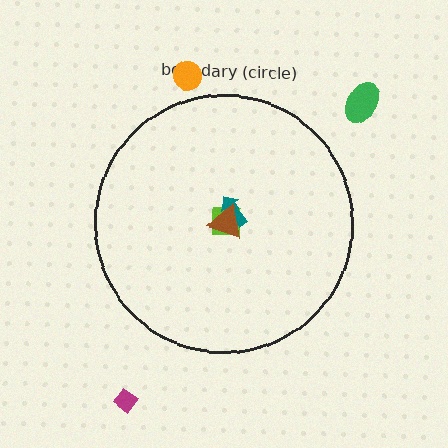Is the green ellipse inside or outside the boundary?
Outside.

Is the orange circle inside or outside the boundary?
Outside.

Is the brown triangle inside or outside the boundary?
Inside.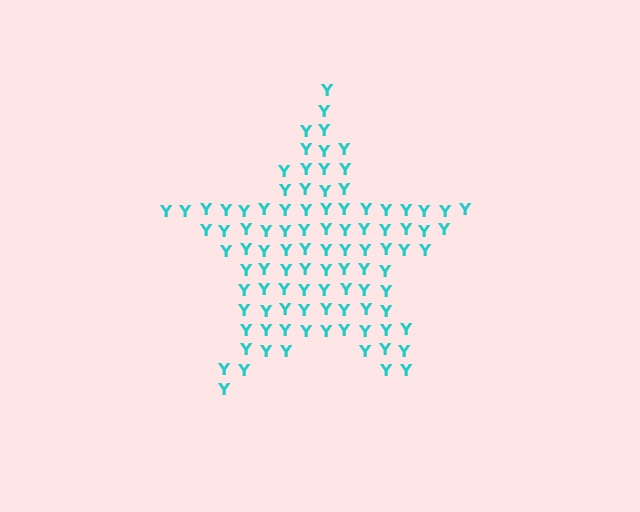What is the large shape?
The large shape is a star.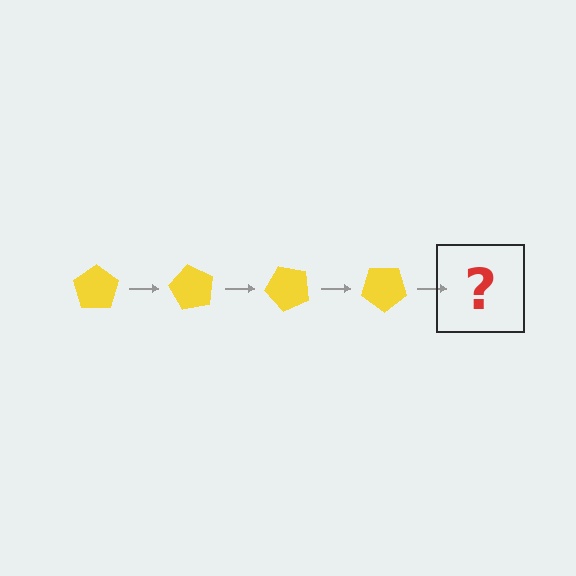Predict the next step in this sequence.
The next step is a yellow pentagon rotated 240 degrees.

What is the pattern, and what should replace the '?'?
The pattern is that the pentagon rotates 60 degrees each step. The '?' should be a yellow pentagon rotated 240 degrees.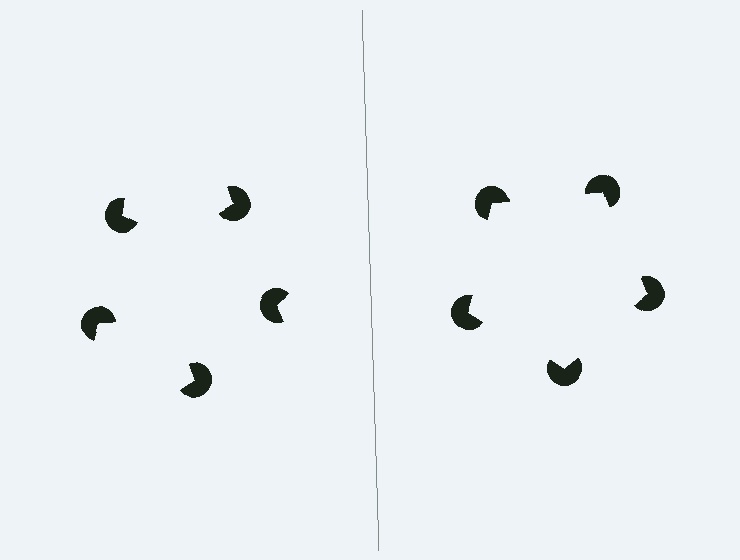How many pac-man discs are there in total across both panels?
10 — 5 on each side.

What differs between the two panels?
The pac-man discs are positioned identically on both sides; only the wedge orientations differ. On the right they align to a pentagon; on the left they are misaligned.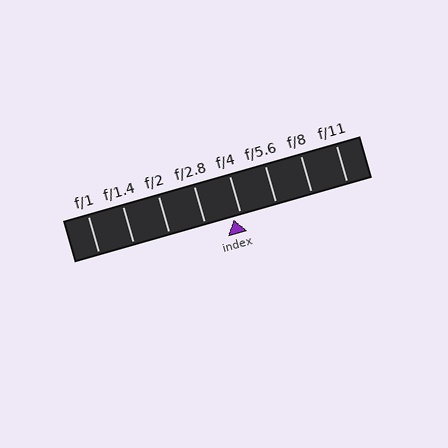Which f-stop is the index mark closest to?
The index mark is closest to f/4.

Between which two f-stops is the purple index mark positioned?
The index mark is between f/2.8 and f/4.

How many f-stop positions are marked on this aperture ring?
There are 8 f-stop positions marked.